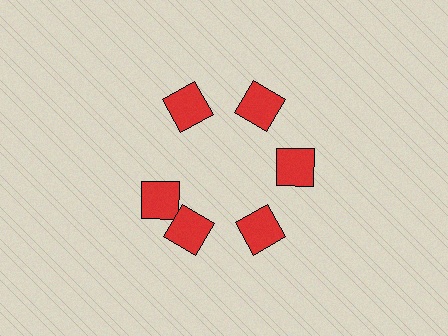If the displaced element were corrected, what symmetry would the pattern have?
It would have 6-fold rotational symmetry — the pattern would map onto itself every 60 degrees.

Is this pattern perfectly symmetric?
No. The 6 red squares are arranged in a ring, but one element near the 9 o'clock position is rotated out of alignment along the ring, breaking the 6-fold rotational symmetry.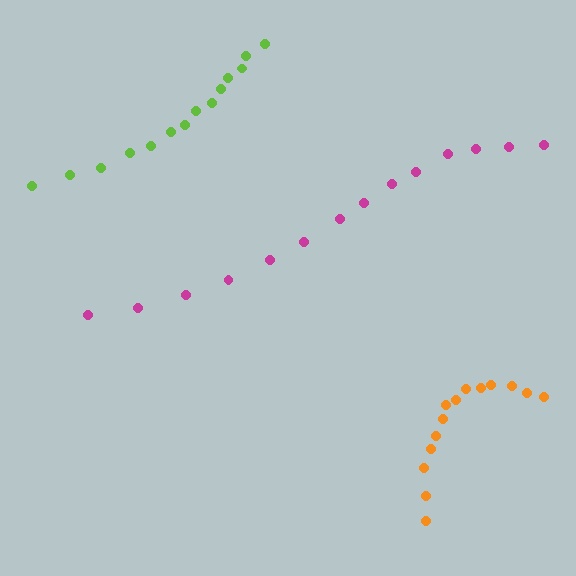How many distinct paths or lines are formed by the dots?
There are 3 distinct paths.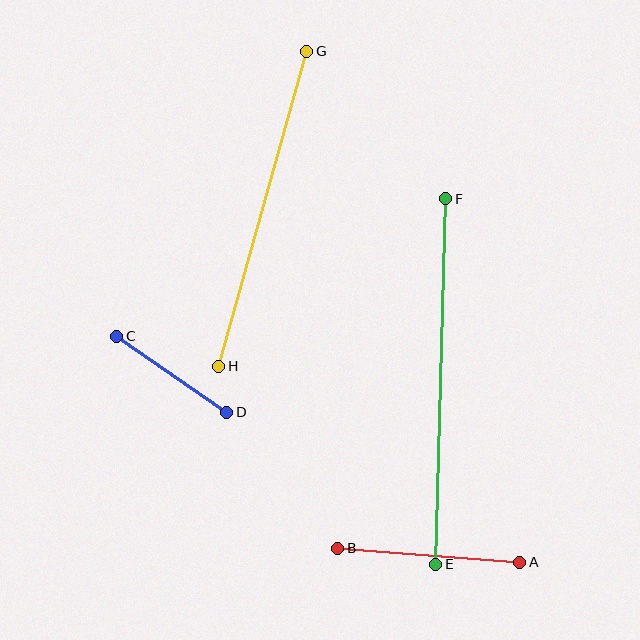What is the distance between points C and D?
The distance is approximately 134 pixels.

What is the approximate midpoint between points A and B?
The midpoint is at approximately (429, 555) pixels.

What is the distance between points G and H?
The distance is approximately 327 pixels.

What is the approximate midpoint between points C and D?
The midpoint is at approximately (172, 374) pixels.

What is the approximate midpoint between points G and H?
The midpoint is at approximately (263, 209) pixels.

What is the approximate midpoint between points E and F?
The midpoint is at approximately (441, 381) pixels.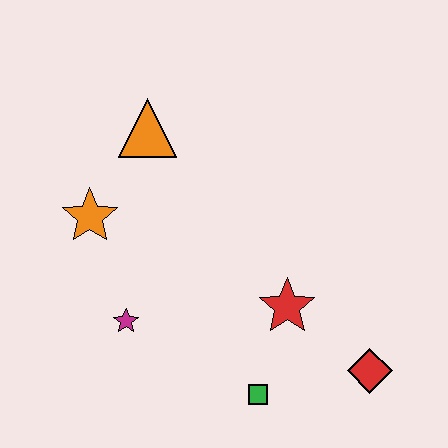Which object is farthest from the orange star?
The red diamond is farthest from the orange star.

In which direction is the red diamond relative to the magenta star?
The red diamond is to the right of the magenta star.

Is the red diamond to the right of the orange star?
Yes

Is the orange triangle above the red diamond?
Yes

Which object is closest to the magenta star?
The orange star is closest to the magenta star.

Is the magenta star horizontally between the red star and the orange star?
Yes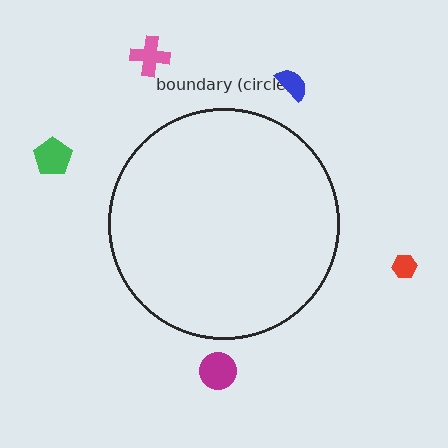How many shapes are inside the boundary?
0 inside, 5 outside.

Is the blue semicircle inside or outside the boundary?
Outside.